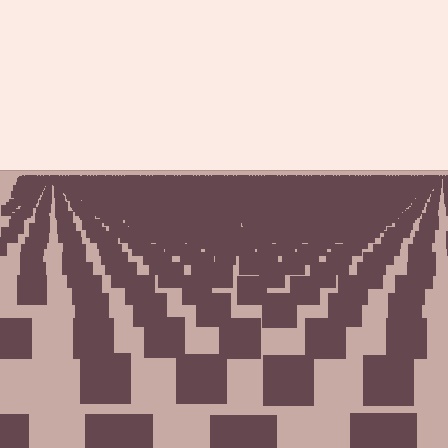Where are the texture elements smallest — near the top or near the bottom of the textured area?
Near the top.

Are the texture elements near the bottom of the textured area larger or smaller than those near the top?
Larger. Near the bottom, elements are closer to the viewer and appear at a bigger on-screen size.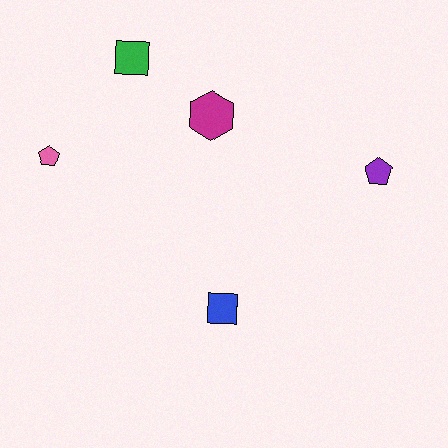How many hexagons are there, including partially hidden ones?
There is 1 hexagon.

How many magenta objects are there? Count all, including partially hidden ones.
There is 1 magenta object.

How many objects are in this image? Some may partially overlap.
There are 5 objects.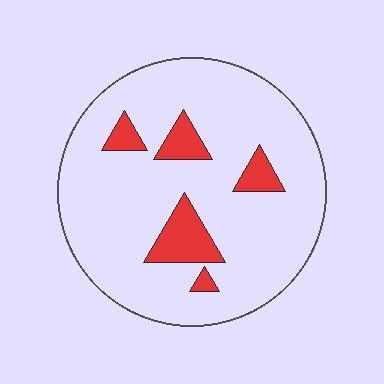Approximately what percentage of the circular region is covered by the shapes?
Approximately 15%.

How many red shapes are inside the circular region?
5.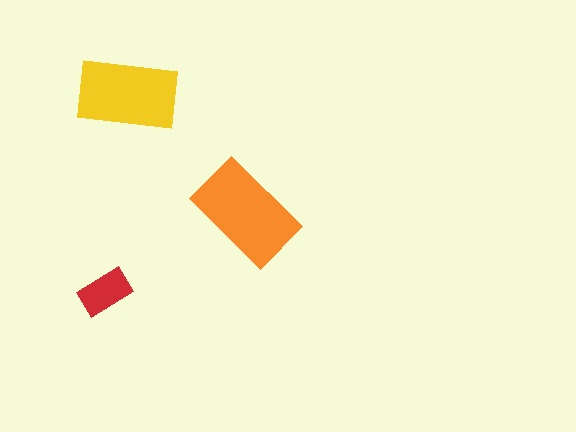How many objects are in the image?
There are 3 objects in the image.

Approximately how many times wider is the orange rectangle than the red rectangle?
About 2 times wider.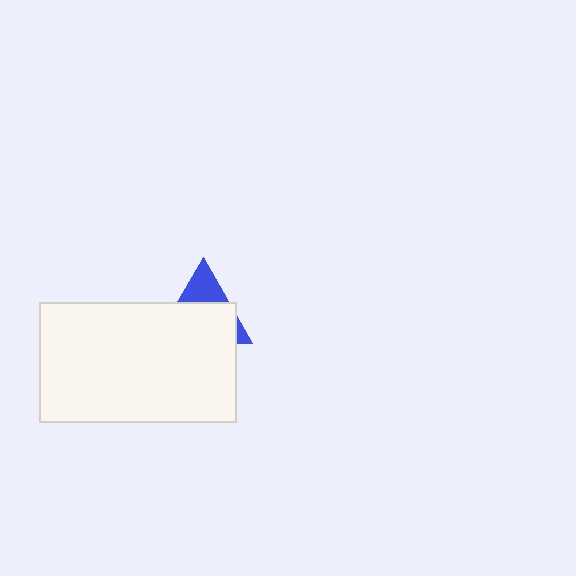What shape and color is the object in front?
The object in front is a white rectangle.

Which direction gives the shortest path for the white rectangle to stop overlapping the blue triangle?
Moving down gives the shortest separation.